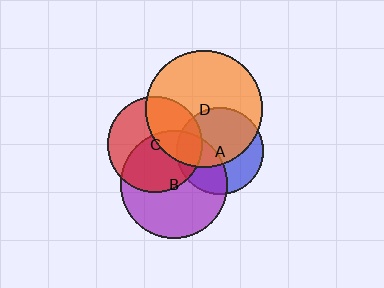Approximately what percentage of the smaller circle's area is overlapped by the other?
Approximately 20%.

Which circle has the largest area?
Circle D (orange).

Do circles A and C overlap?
Yes.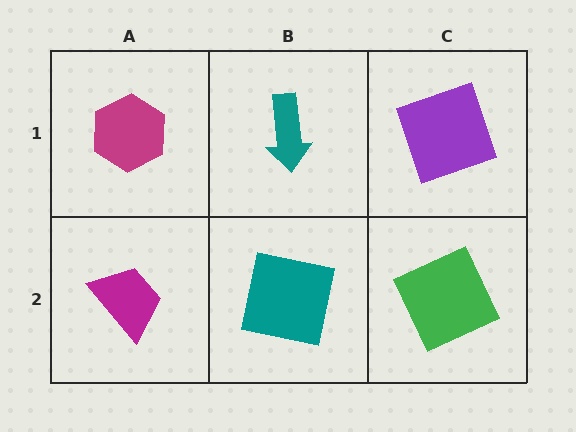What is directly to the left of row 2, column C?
A teal square.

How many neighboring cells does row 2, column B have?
3.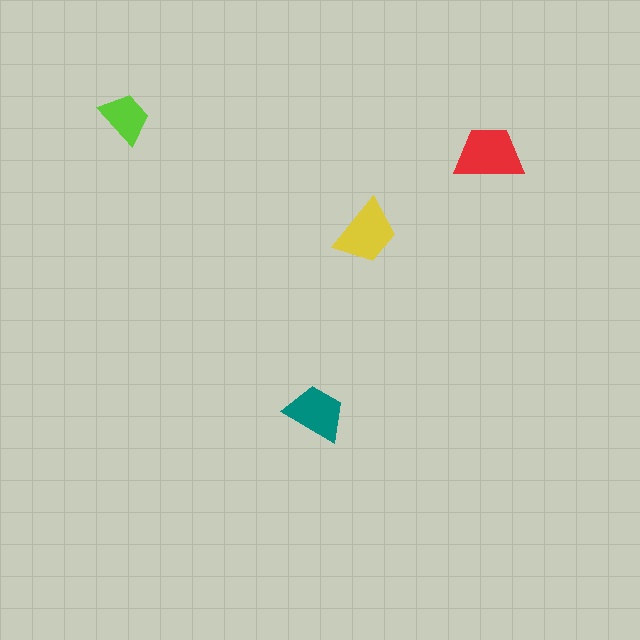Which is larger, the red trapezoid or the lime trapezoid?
The red one.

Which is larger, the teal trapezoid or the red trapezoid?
The red one.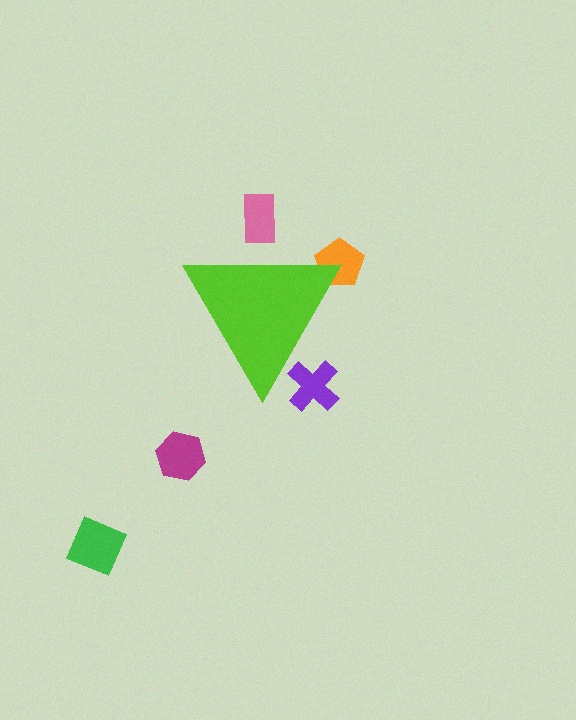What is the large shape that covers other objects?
A lime triangle.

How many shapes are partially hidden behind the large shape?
3 shapes are partially hidden.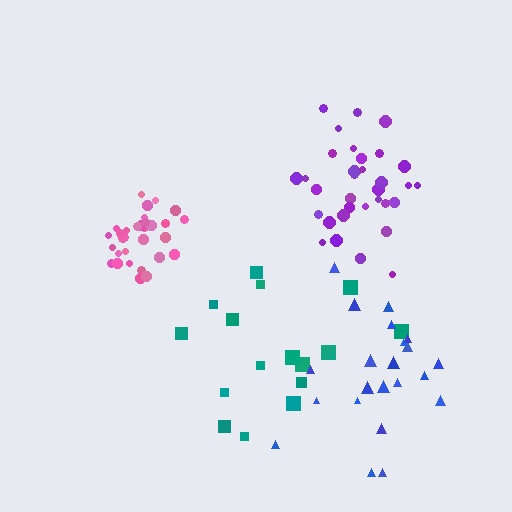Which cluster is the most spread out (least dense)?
Teal.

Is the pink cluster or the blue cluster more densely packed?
Pink.